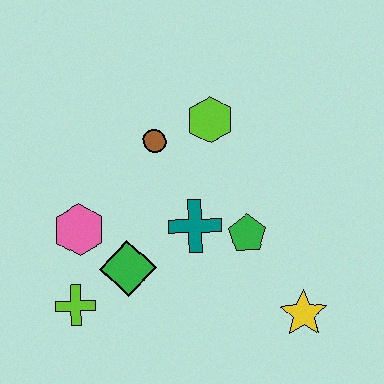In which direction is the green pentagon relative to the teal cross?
The green pentagon is to the right of the teal cross.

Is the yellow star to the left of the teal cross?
No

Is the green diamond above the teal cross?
No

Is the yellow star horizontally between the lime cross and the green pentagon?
No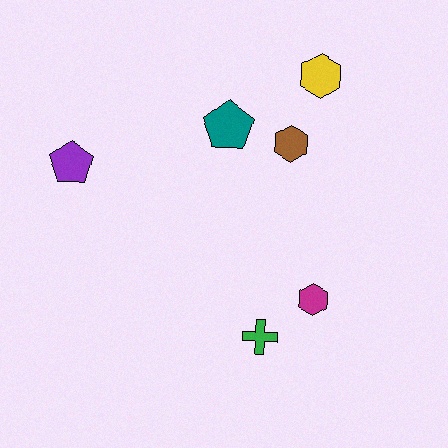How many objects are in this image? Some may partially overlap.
There are 6 objects.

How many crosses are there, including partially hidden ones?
There is 1 cross.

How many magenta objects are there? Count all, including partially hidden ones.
There is 1 magenta object.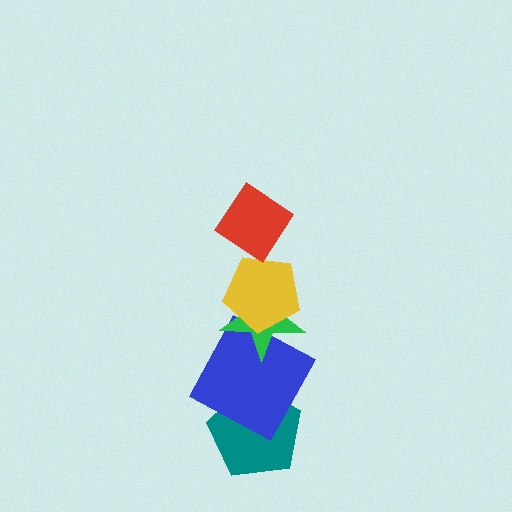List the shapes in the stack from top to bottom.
From top to bottom: the red diamond, the yellow pentagon, the green star, the blue square, the teal pentagon.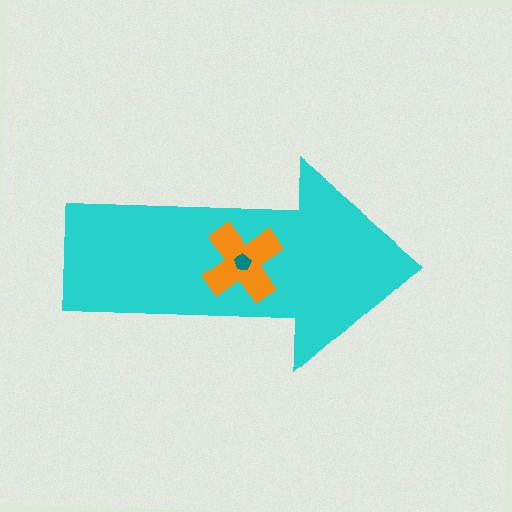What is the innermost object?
The teal pentagon.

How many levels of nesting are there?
3.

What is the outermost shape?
The cyan arrow.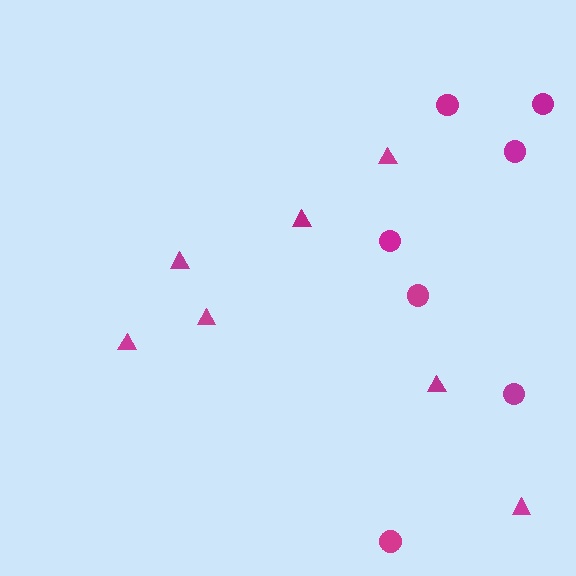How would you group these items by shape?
There are 2 groups: one group of circles (7) and one group of triangles (7).